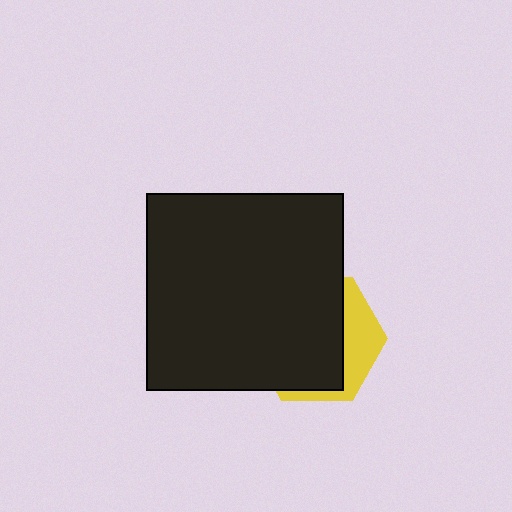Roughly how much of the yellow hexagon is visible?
A small part of it is visible (roughly 30%).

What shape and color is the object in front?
The object in front is a black square.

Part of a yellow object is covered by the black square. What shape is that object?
It is a hexagon.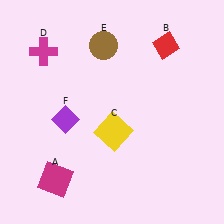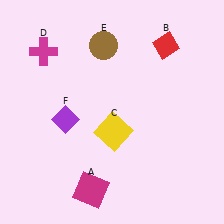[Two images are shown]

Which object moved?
The magenta square (A) moved right.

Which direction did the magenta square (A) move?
The magenta square (A) moved right.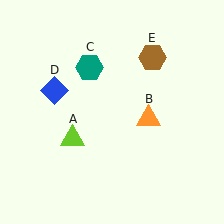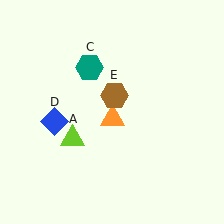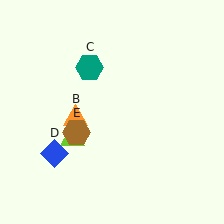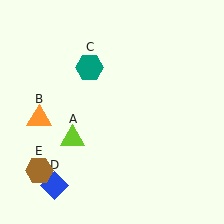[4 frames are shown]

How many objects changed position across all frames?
3 objects changed position: orange triangle (object B), blue diamond (object D), brown hexagon (object E).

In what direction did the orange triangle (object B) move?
The orange triangle (object B) moved left.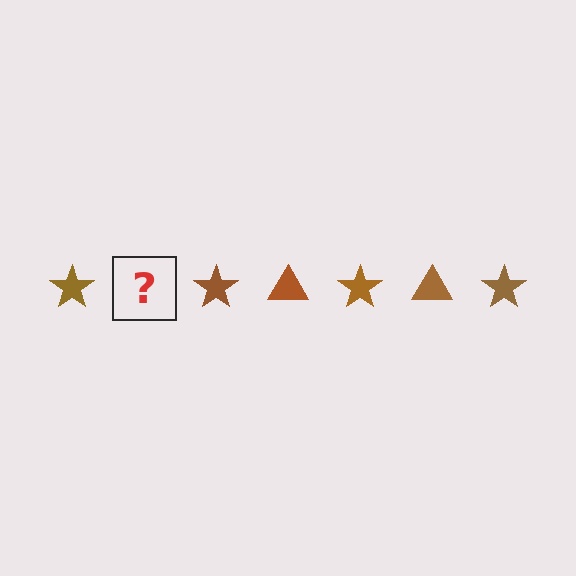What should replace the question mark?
The question mark should be replaced with a brown triangle.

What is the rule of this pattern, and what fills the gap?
The rule is that the pattern cycles through star, triangle shapes in brown. The gap should be filled with a brown triangle.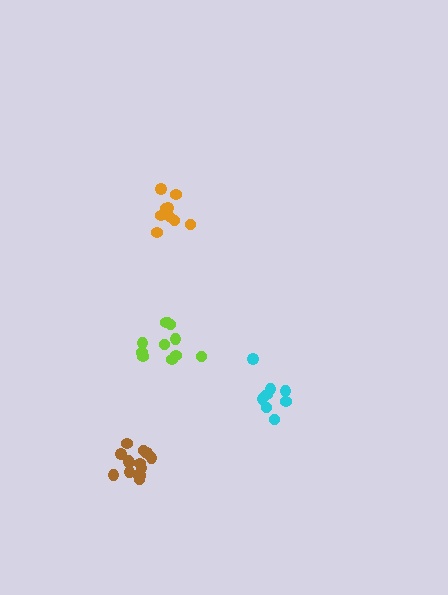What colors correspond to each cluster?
The clusters are colored: cyan, orange, lime, brown.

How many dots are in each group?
Group 1: 8 dots, Group 2: 9 dots, Group 3: 11 dots, Group 4: 14 dots (42 total).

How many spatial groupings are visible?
There are 4 spatial groupings.